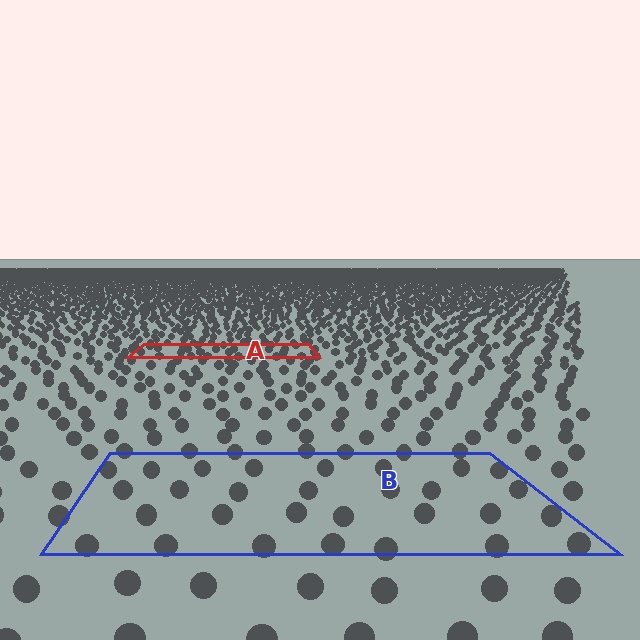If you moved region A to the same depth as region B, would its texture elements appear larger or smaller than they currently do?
They would appear larger. At a closer depth, the same texture elements are projected at a bigger on-screen size.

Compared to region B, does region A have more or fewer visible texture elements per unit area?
Region A has more texture elements per unit area — they are packed more densely because it is farther away.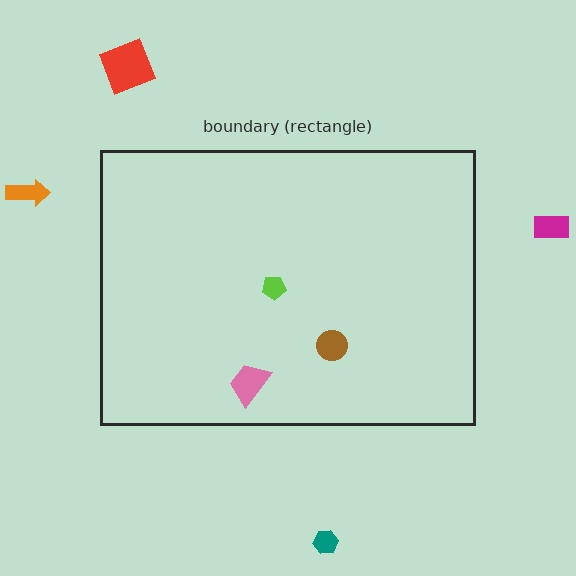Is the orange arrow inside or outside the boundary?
Outside.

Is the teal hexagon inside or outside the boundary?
Outside.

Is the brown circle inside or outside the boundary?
Inside.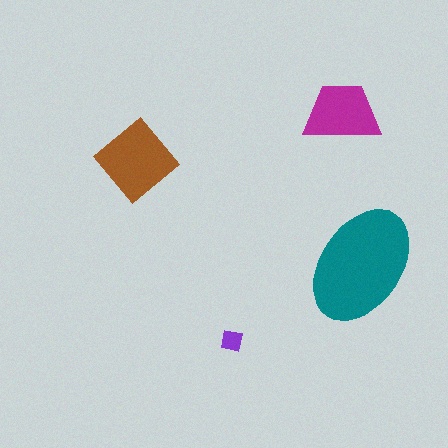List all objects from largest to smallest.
The teal ellipse, the brown diamond, the magenta trapezoid, the purple square.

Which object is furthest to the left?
The brown diamond is leftmost.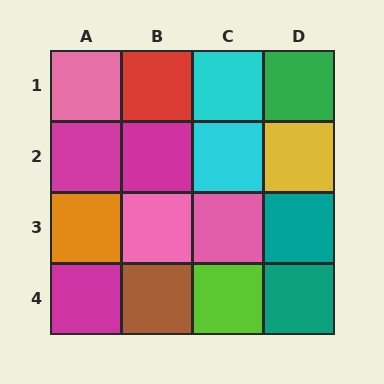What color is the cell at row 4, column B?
Brown.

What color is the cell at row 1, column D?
Green.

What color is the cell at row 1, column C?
Cyan.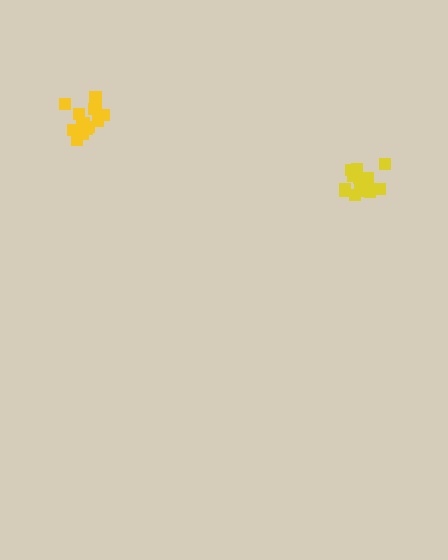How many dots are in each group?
Group 1: 19 dots, Group 2: 16 dots (35 total).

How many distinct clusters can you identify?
There are 2 distinct clusters.